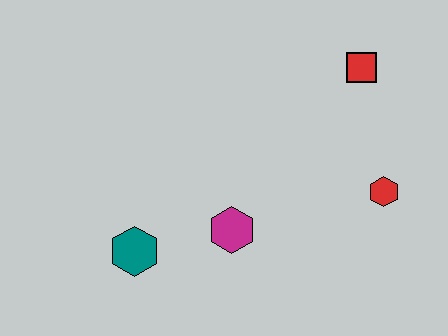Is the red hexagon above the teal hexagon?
Yes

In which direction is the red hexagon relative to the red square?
The red hexagon is below the red square.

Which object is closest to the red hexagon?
The red square is closest to the red hexagon.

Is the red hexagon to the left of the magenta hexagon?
No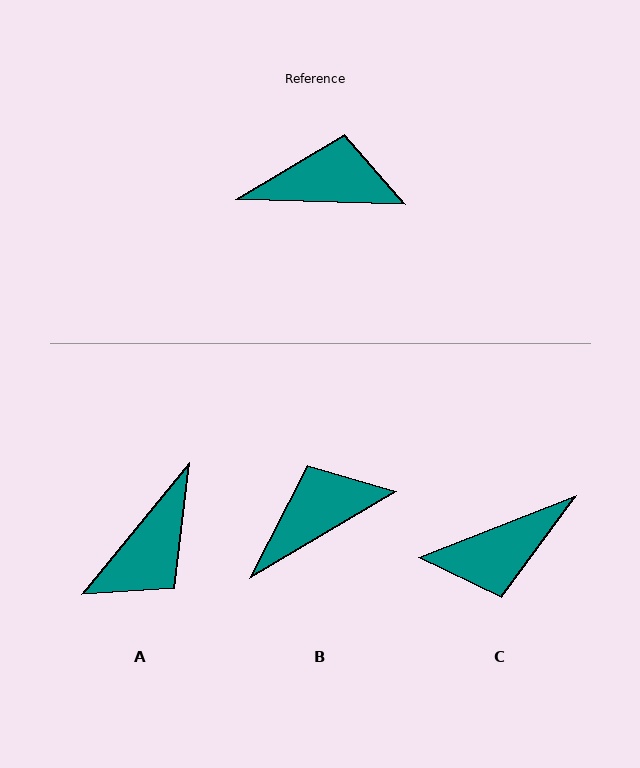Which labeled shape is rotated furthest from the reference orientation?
C, about 157 degrees away.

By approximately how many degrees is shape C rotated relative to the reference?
Approximately 157 degrees clockwise.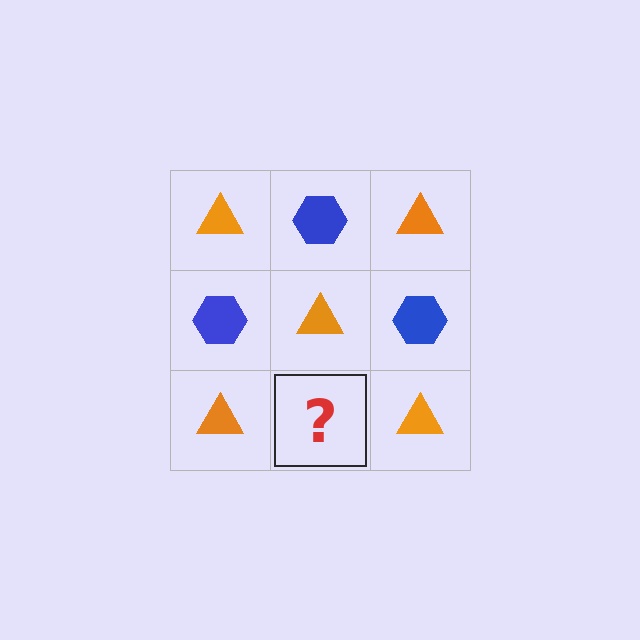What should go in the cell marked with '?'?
The missing cell should contain a blue hexagon.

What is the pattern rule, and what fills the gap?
The rule is that it alternates orange triangle and blue hexagon in a checkerboard pattern. The gap should be filled with a blue hexagon.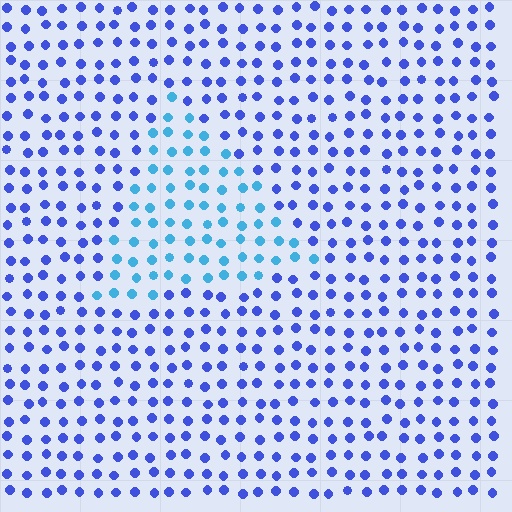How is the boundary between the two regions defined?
The boundary is defined purely by a slight shift in hue (about 37 degrees). Spacing, size, and orientation are identical on both sides.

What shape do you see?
I see a triangle.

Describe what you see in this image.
The image is filled with small blue elements in a uniform arrangement. A triangle-shaped region is visible where the elements are tinted to a slightly different hue, forming a subtle color boundary.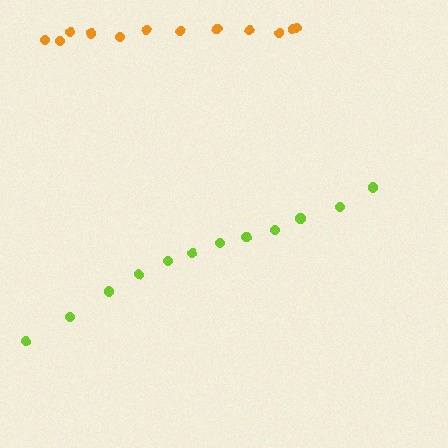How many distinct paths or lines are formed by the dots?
There are 2 distinct paths.